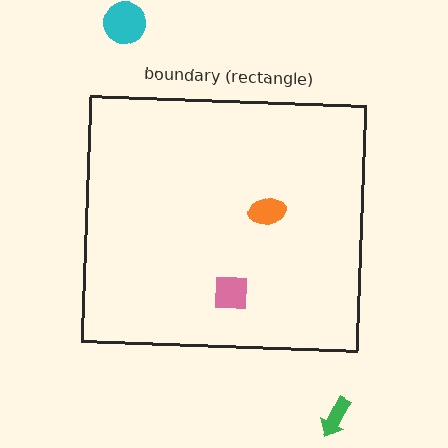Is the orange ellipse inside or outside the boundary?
Inside.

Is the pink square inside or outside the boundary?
Inside.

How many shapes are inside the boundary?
2 inside, 2 outside.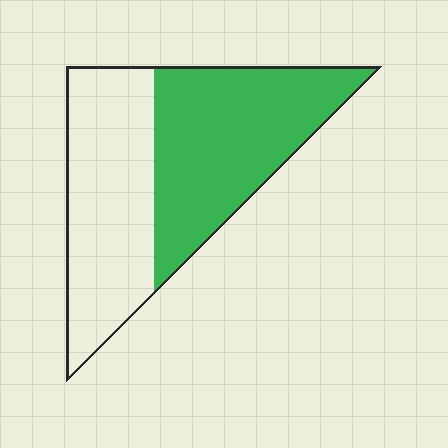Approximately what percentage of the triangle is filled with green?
Approximately 50%.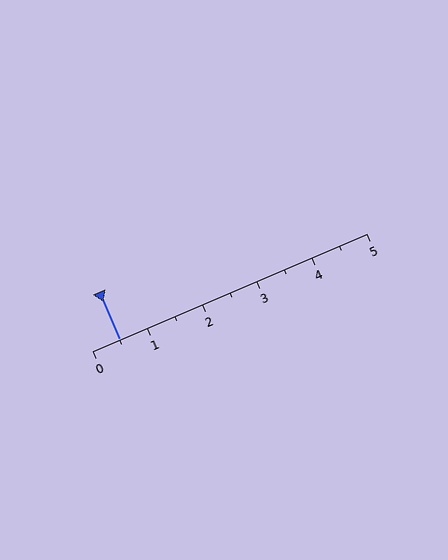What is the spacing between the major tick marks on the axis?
The major ticks are spaced 1 apart.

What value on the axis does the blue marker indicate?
The marker indicates approximately 0.5.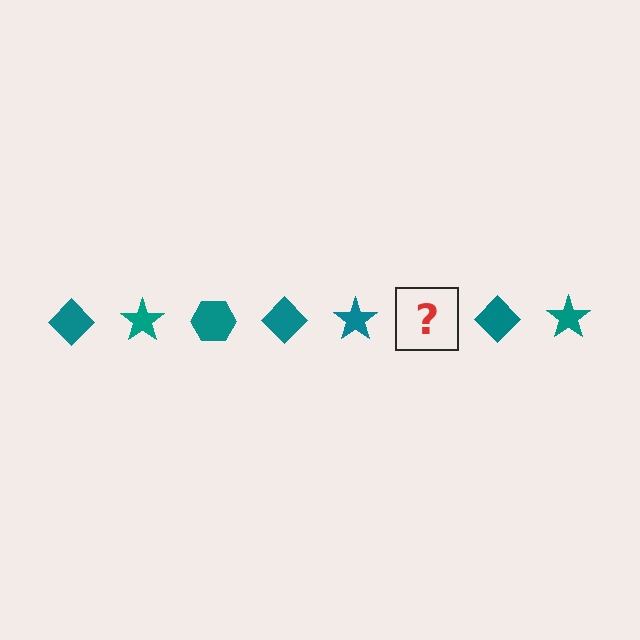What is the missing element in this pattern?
The missing element is a teal hexagon.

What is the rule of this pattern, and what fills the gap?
The rule is that the pattern cycles through diamond, star, hexagon shapes in teal. The gap should be filled with a teal hexagon.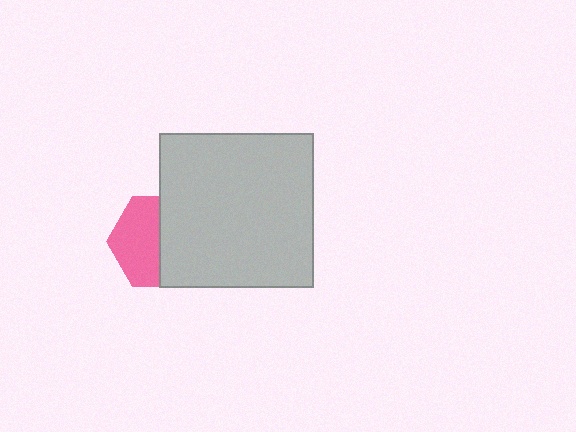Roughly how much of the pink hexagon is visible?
About half of it is visible (roughly 51%).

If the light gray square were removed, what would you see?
You would see the complete pink hexagon.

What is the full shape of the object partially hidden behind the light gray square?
The partially hidden object is a pink hexagon.